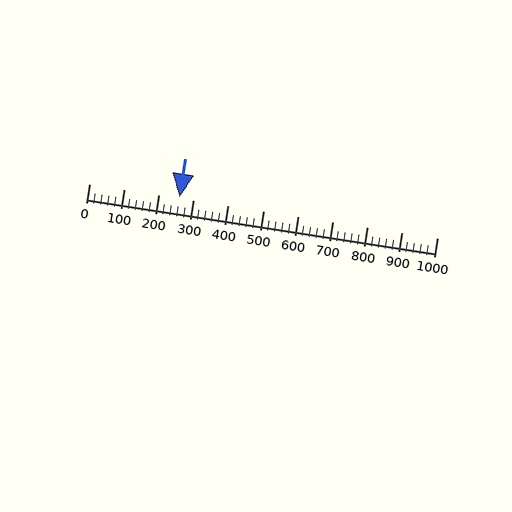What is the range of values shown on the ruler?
The ruler shows values from 0 to 1000.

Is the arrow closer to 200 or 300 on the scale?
The arrow is closer to 300.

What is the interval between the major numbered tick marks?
The major tick marks are spaced 100 units apart.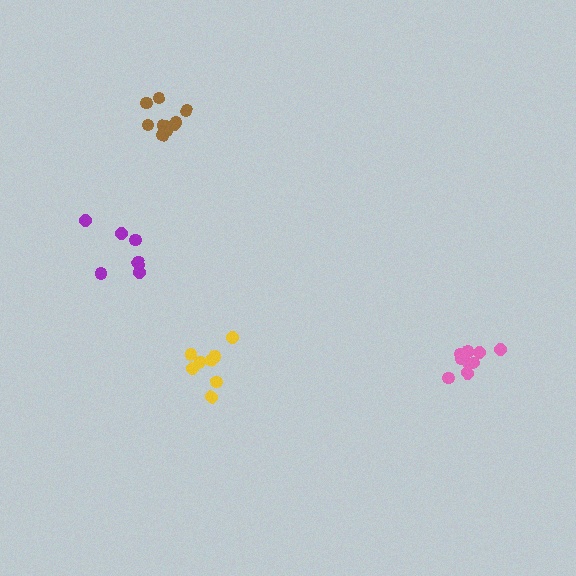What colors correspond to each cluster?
The clusters are colored: yellow, brown, pink, purple.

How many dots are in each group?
Group 1: 9 dots, Group 2: 10 dots, Group 3: 9 dots, Group 4: 7 dots (35 total).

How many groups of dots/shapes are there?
There are 4 groups.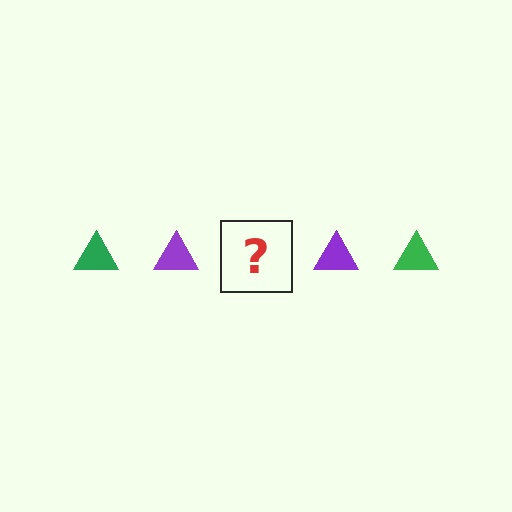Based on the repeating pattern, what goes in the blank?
The blank should be a green triangle.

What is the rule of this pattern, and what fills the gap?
The rule is that the pattern cycles through green, purple triangles. The gap should be filled with a green triangle.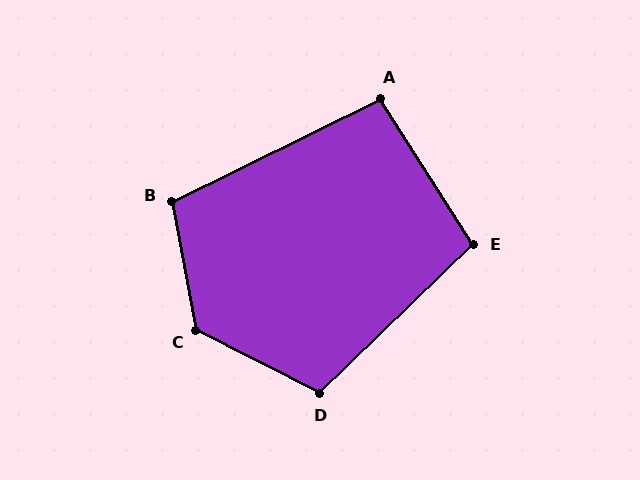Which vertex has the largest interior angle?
C, at approximately 128 degrees.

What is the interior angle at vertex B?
Approximately 106 degrees (obtuse).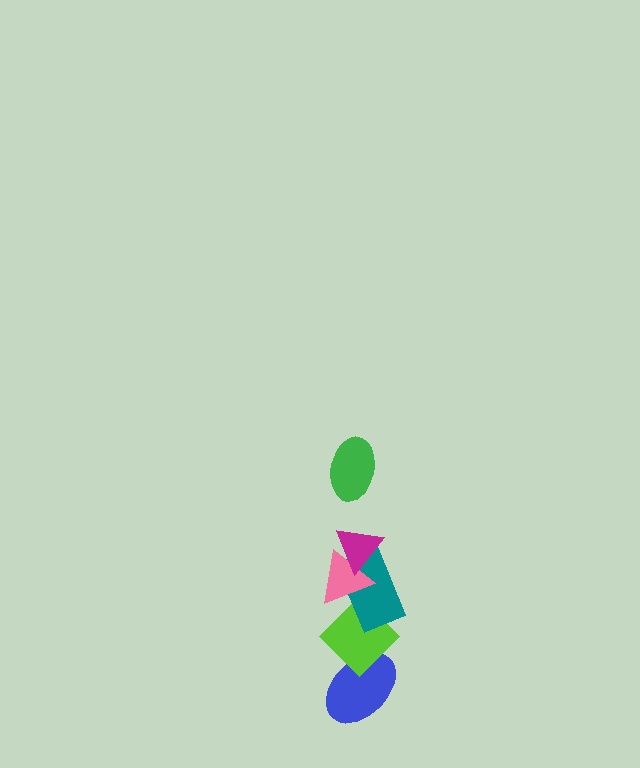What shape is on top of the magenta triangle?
The green ellipse is on top of the magenta triangle.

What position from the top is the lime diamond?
The lime diamond is 5th from the top.